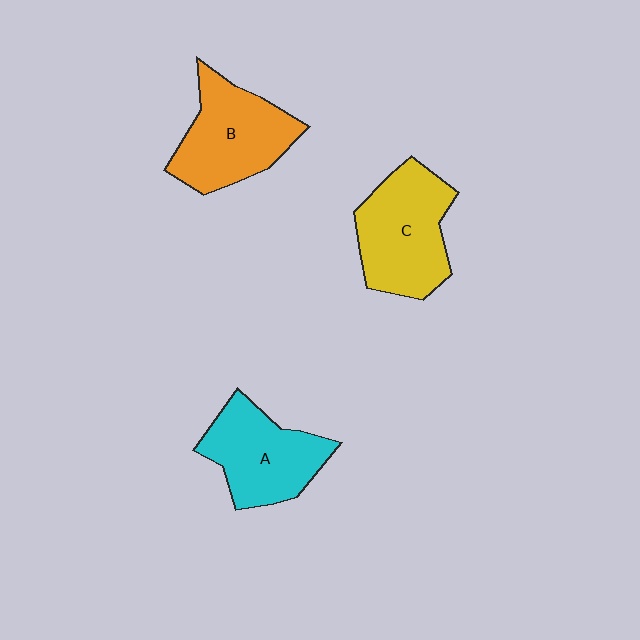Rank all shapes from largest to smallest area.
From largest to smallest: C (yellow), B (orange), A (cyan).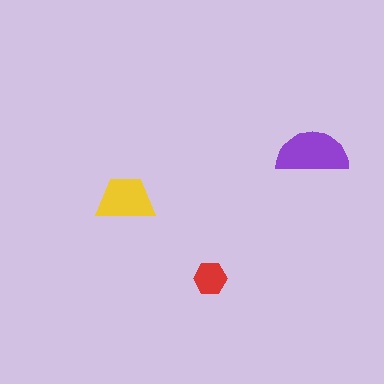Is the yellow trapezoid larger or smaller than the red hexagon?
Larger.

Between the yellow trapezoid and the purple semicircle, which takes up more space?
The purple semicircle.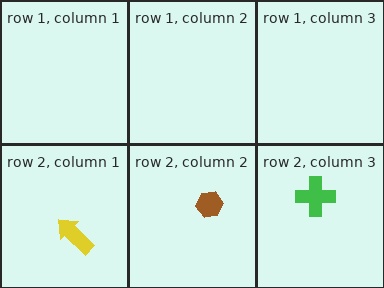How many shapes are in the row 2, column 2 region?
1.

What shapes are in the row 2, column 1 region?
The yellow arrow.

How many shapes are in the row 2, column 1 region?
1.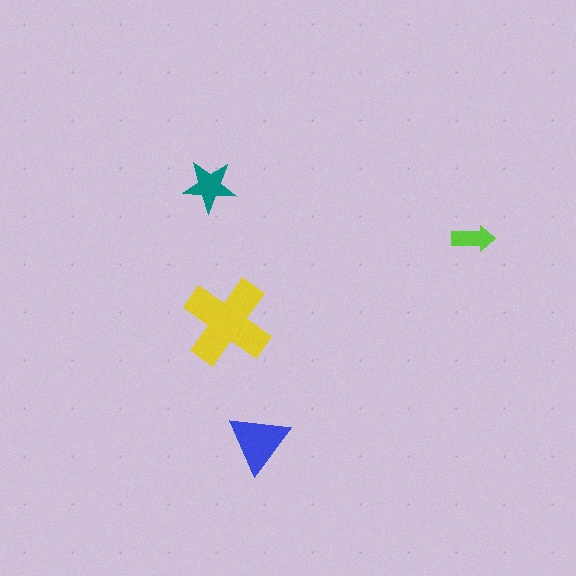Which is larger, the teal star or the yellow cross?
The yellow cross.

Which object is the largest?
The yellow cross.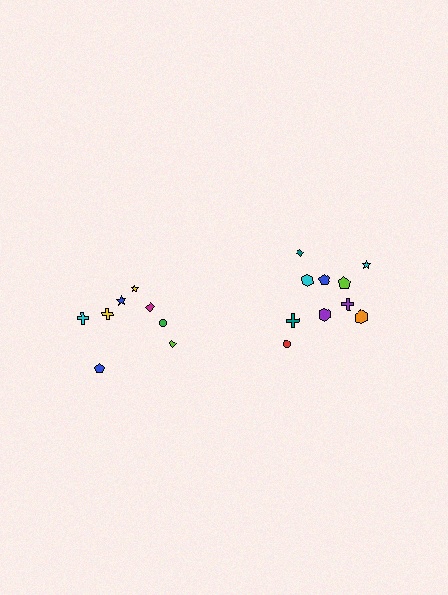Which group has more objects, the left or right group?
The right group.